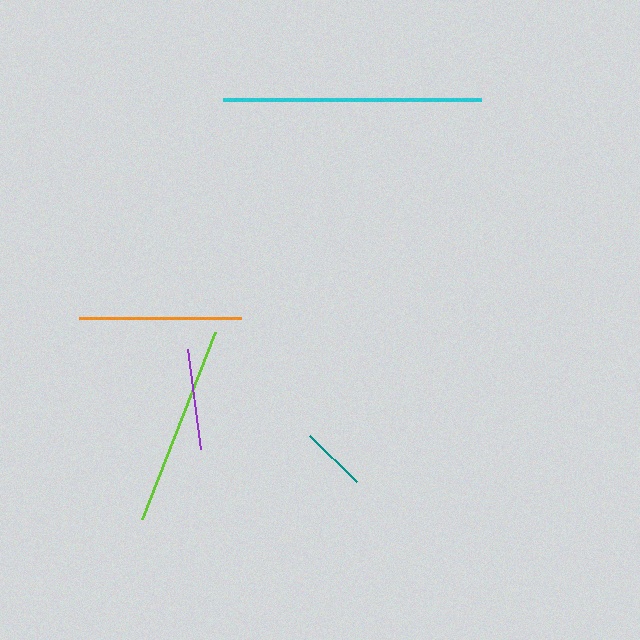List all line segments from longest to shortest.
From longest to shortest: cyan, lime, orange, purple, teal.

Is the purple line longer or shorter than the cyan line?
The cyan line is longer than the purple line.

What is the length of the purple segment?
The purple segment is approximately 101 pixels long.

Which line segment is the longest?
The cyan line is the longest at approximately 258 pixels.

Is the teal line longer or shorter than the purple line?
The purple line is longer than the teal line.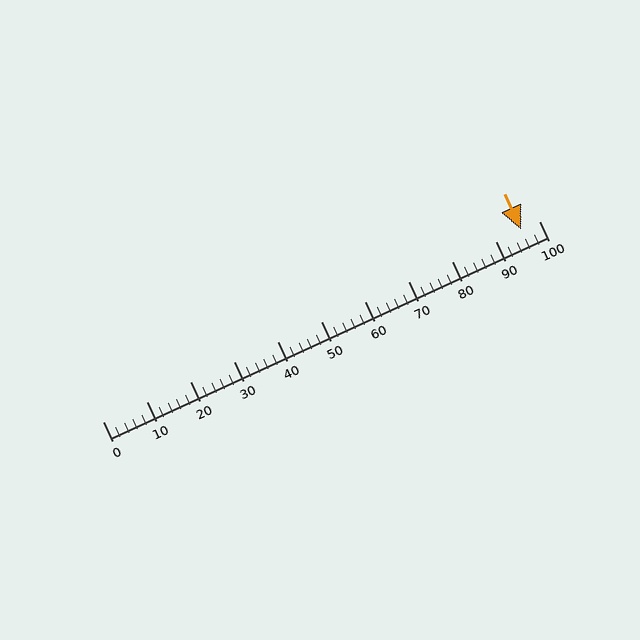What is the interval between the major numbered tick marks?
The major tick marks are spaced 10 units apart.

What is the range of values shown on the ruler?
The ruler shows values from 0 to 100.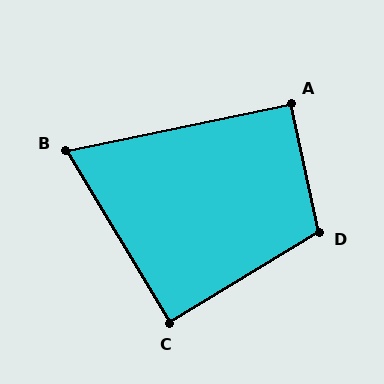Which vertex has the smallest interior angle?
B, at approximately 70 degrees.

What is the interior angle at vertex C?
Approximately 90 degrees (approximately right).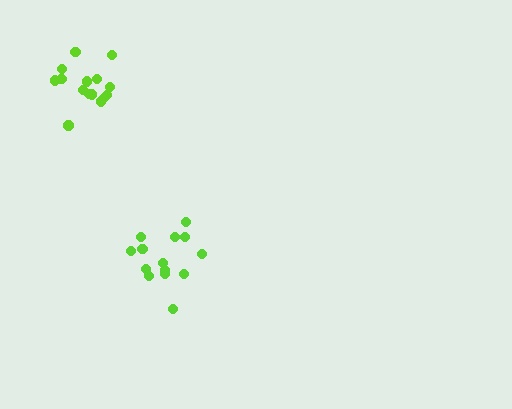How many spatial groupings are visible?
There are 2 spatial groupings.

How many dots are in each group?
Group 1: 14 dots, Group 2: 15 dots (29 total).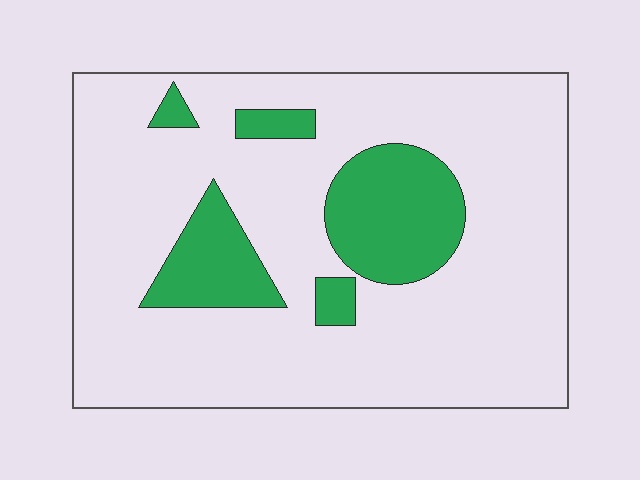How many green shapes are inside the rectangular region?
5.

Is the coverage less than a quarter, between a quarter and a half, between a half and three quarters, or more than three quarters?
Less than a quarter.